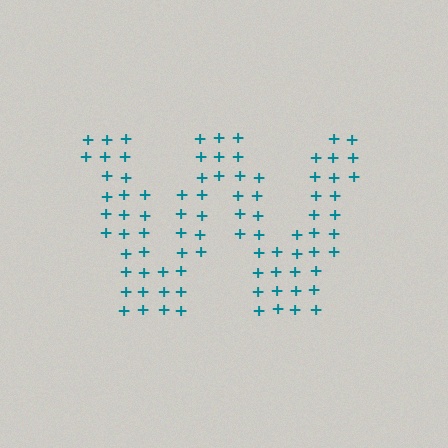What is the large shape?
The large shape is the letter W.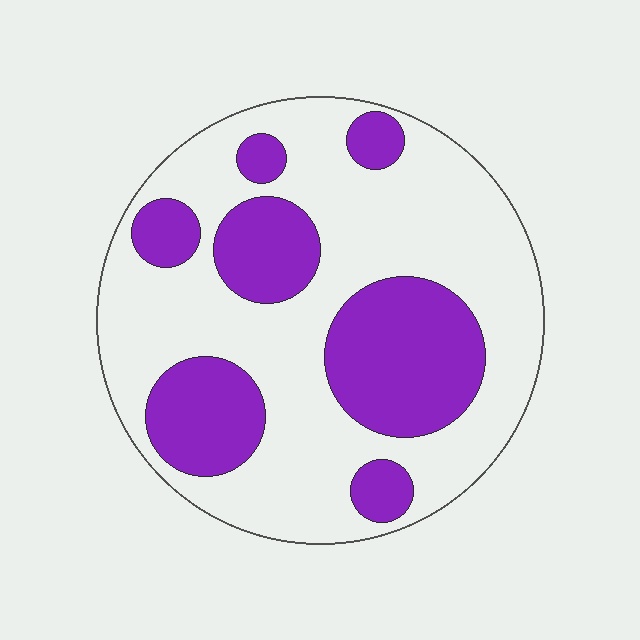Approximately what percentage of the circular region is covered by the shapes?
Approximately 35%.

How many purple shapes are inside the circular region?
7.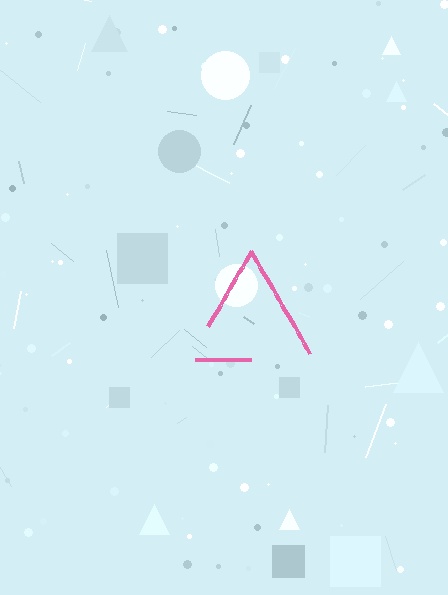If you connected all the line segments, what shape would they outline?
They would outline a triangle.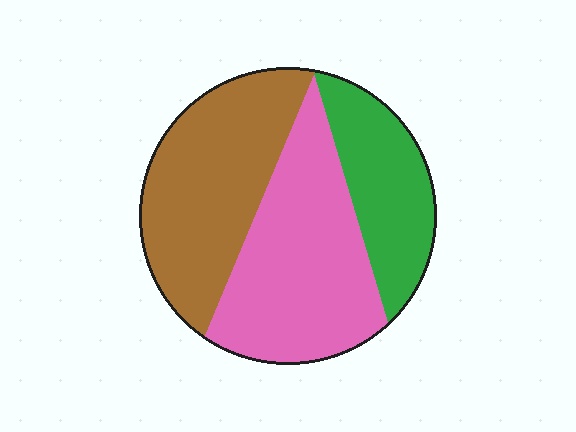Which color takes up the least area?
Green, at roughly 25%.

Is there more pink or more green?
Pink.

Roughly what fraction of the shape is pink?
Pink takes up between a third and a half of the shape.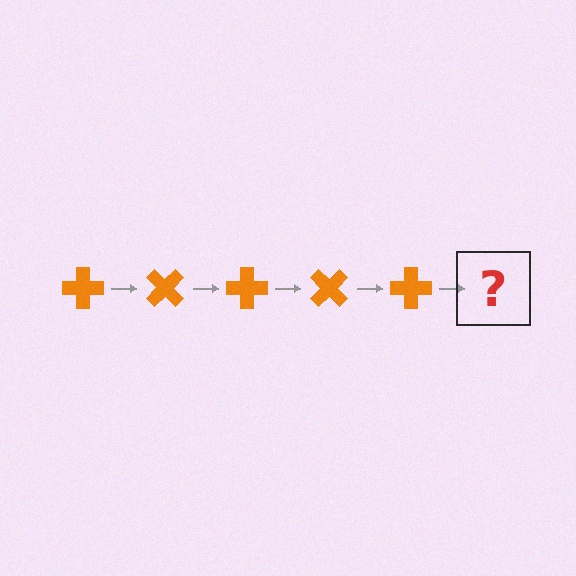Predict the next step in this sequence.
The next step is an orange cross rotated 225 degrees.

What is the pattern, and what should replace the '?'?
The pattern is that the cross rotates 45 degrees each step. The '?' should be an orange cross rotated 225 degrees.